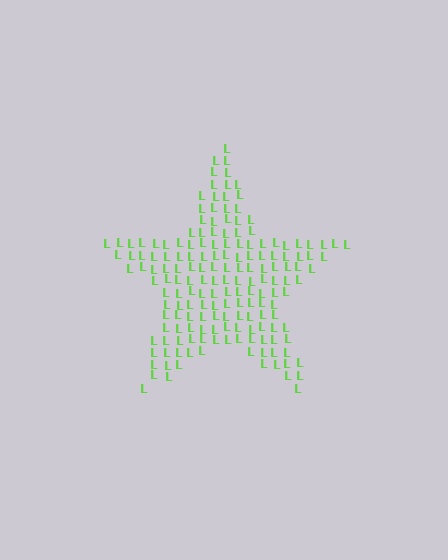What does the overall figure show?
The overall figure shows a star.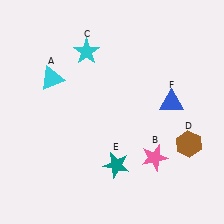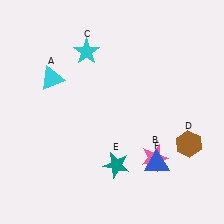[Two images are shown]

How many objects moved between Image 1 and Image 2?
1 object moved between the two images.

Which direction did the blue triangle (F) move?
The blue triangle (F) moved down.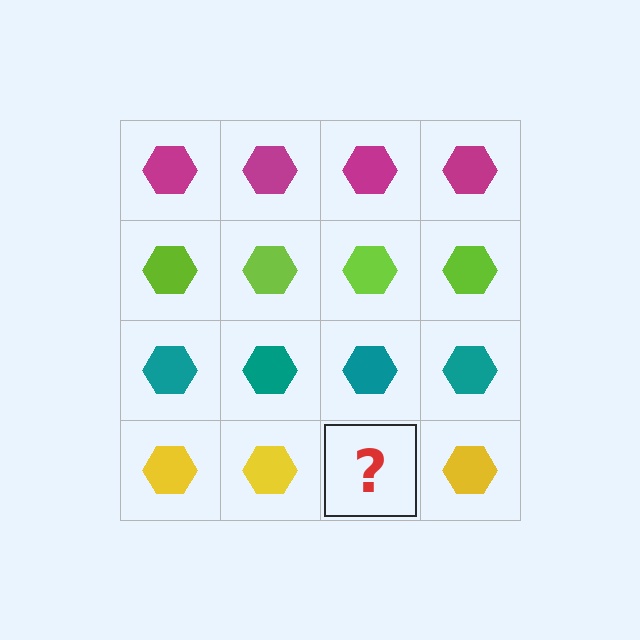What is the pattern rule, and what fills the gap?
The rule is that each row has a consistent color. The gap should be filled with a yellow hexagon.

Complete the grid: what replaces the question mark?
The question mark should be replaced with a yellow hexagon.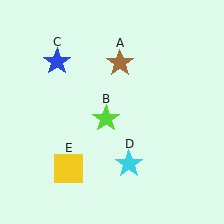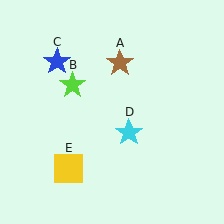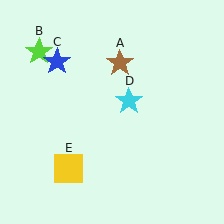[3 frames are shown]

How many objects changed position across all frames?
2 objects changed position: lime star (object B), cyan star (object D).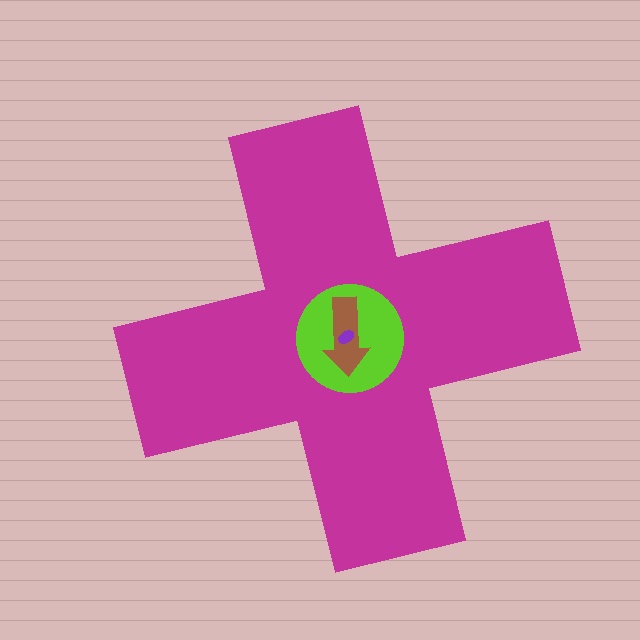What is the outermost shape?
The magenta cross.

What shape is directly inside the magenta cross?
The lime circle.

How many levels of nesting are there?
4.